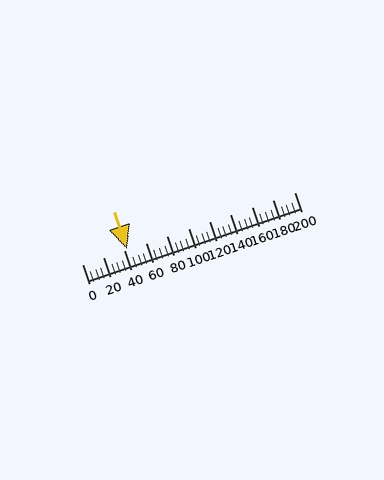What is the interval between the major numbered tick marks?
The major tick marks are spaced 20 units apart.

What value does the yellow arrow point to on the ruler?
The yellow arrow points to approximately 43.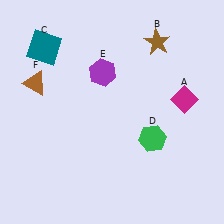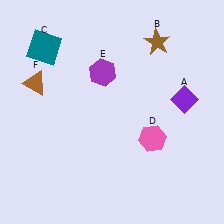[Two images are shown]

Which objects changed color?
A changed from magenta to purple. D changed from green to pink.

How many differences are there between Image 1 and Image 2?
There are 2 differences between the two images.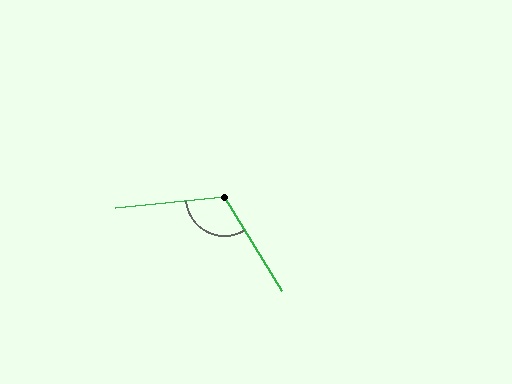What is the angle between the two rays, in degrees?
Approximately 116 degrees.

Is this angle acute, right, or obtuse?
It is obtuse.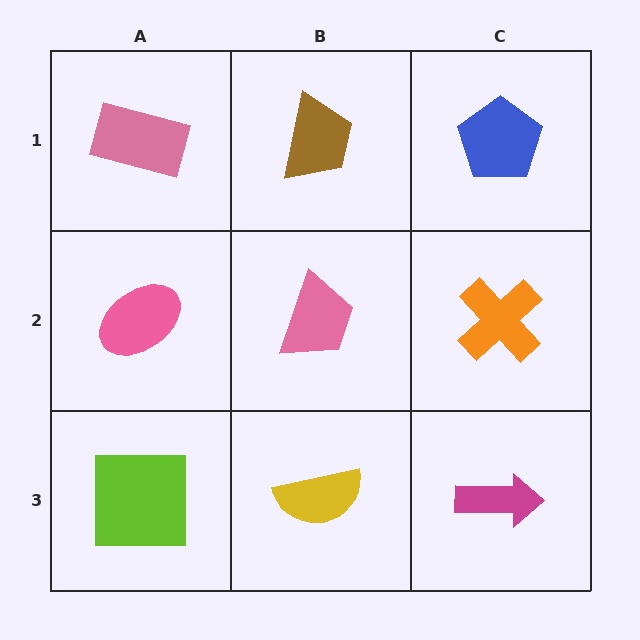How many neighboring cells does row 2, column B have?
4.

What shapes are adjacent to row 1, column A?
A pink ellipse (row 2, column A), a brown trapezoid (row 1, column B).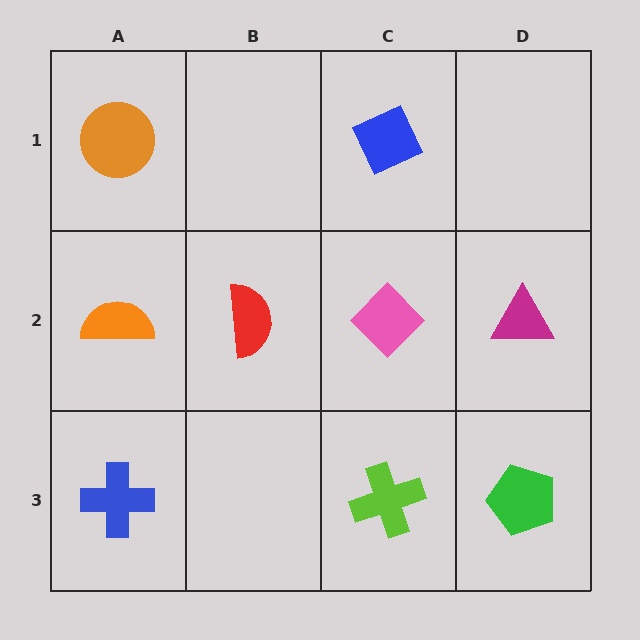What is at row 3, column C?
A lime cross.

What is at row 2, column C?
A pink diamond.